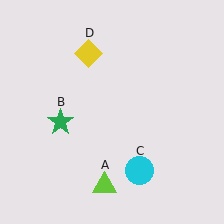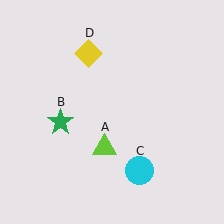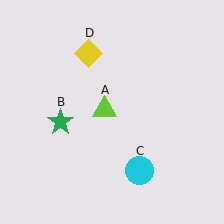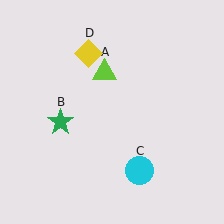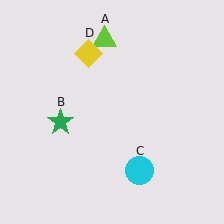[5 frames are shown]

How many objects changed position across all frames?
1 object changed position: lime triangle (object A).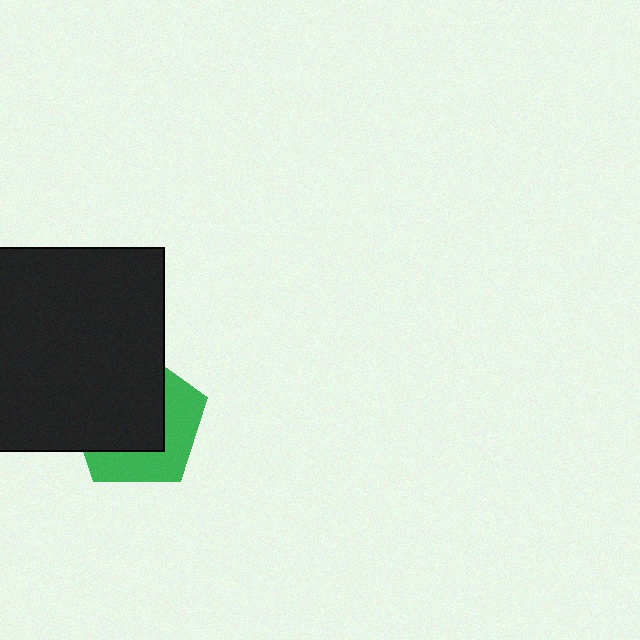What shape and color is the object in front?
The object in front is a black square.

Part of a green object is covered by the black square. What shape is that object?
It is a pentagon.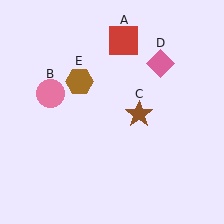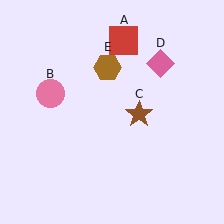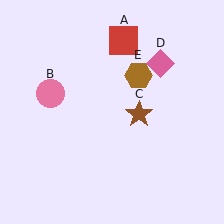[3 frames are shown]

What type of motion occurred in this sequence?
The brown hexagon (object E) rotated clockwise around the center of the scene.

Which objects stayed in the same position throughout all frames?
Red square (object A) and pink circle (object B) and brown star (object C) and pink diamond (object D) remained stationary.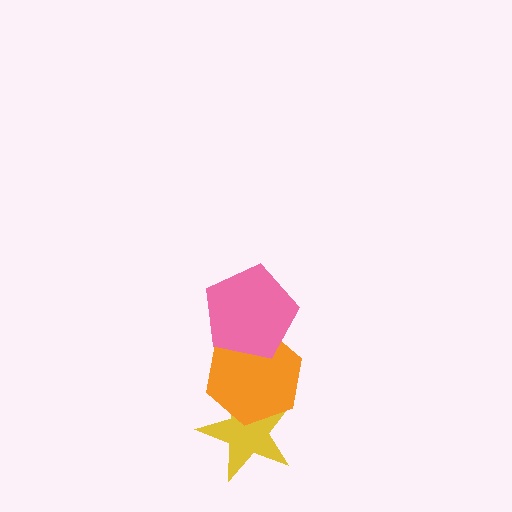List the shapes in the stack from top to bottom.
From top to bottom: the pink pentagon, the orange hexagon, the yellow star.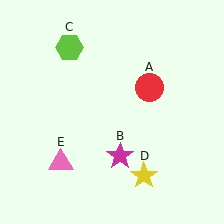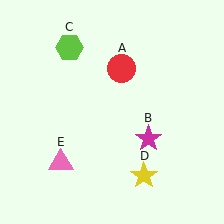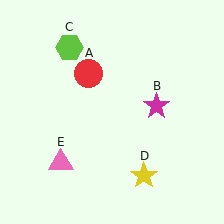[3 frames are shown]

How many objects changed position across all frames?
2 objects changed position: red circle (object A), magenta star (object B).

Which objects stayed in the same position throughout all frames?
Lime hexagon (object C) and yellow star (object D) and pink triangle (object E) remained stationary.